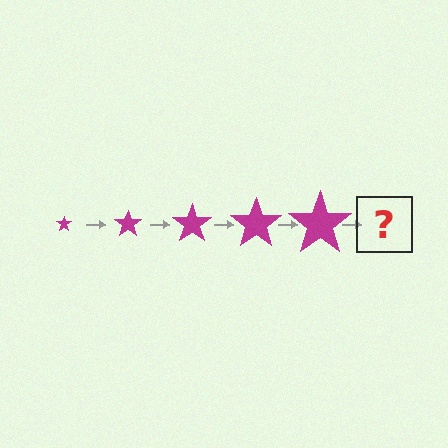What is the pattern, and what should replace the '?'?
The pattern is that the star gets progressively larger each step. The '?' should be a magenta star, larger than the previous one.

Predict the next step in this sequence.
The next step is a magenta star, larger than the previous one.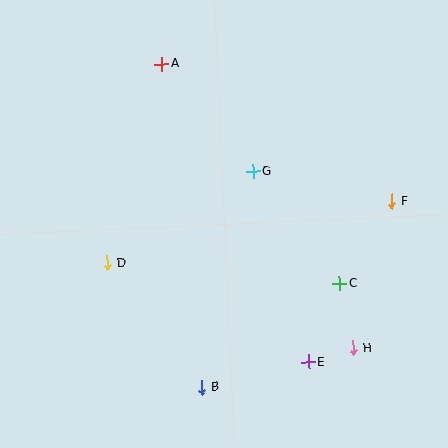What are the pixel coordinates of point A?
Point A is at (162, 64).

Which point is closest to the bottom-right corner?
Point H is closest to the bottom-right corner.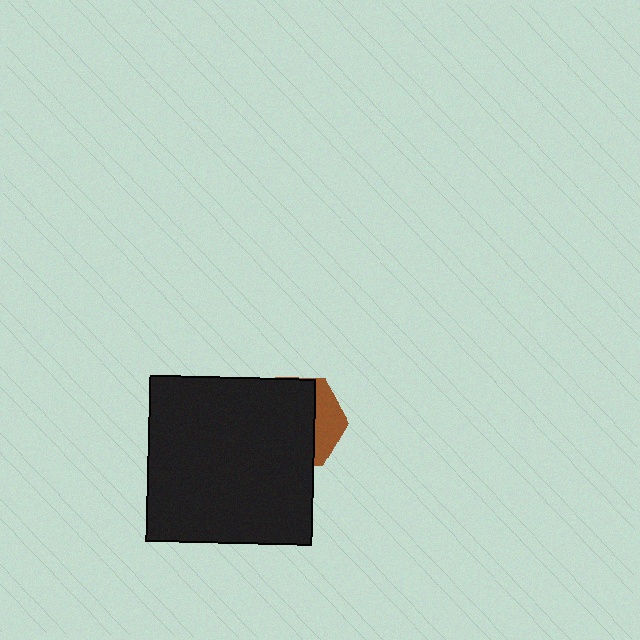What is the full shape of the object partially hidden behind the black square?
The partially hidden object is a brown hexagon.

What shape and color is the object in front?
The object in front is a black square.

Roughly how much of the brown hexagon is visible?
A small part of it is visible (roughly 30%).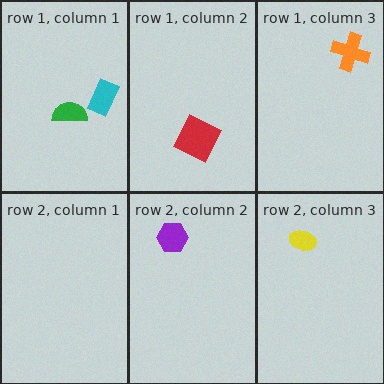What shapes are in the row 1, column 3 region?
The orange cross.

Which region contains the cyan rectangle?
The row 1, column 1 region.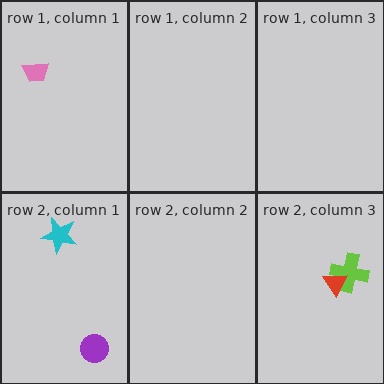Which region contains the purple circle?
The row 2, column 1 region.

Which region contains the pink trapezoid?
The row 1, column 1 region.